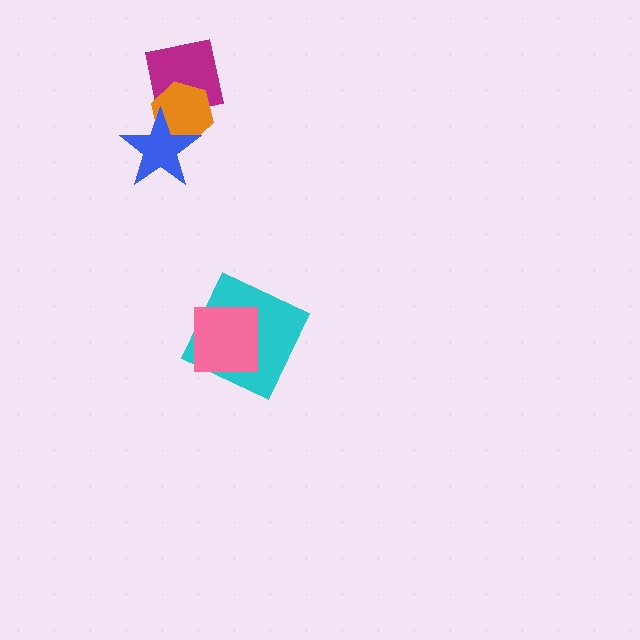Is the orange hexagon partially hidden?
Yes, it is partially covered by another shape.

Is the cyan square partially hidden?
Yes, it is partially covered by another shape.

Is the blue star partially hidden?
No, no other shape covers it.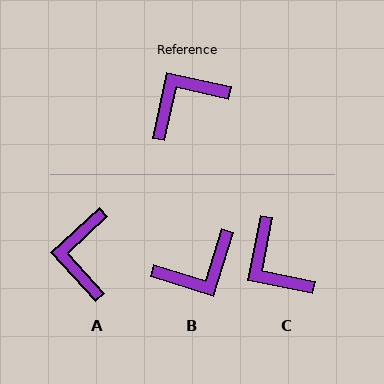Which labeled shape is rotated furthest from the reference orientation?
B, about 175 degrees away.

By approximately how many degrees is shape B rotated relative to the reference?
Approximately 175 degrees counter-clockwise.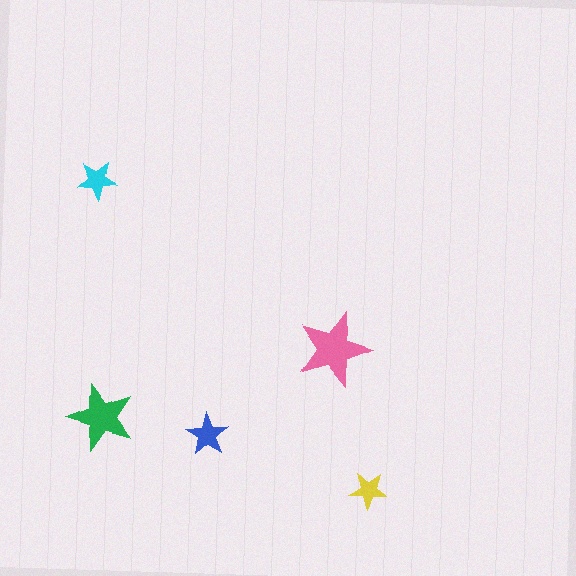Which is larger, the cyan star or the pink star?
The pink one.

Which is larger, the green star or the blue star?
The green one.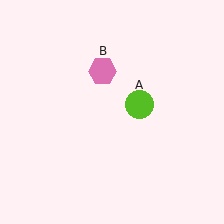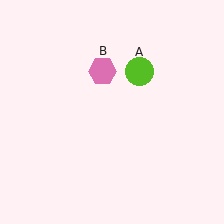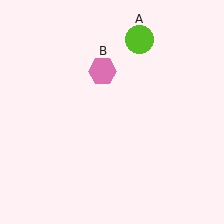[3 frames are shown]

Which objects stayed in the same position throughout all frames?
Pink hexagon (object B) remained stationary.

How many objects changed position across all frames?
1 object changed position: lime circle (object A).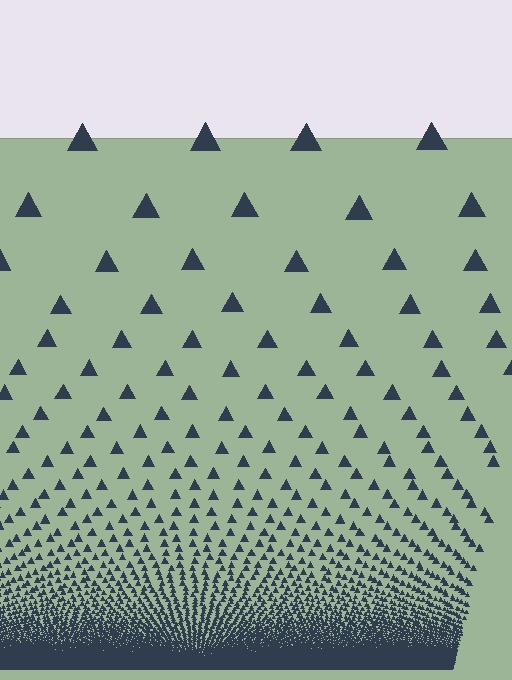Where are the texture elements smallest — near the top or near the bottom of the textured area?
Near the bottom.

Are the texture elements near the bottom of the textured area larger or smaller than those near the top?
Smaller. The gradient is inverted — elements near the bottom are smaller and denser.